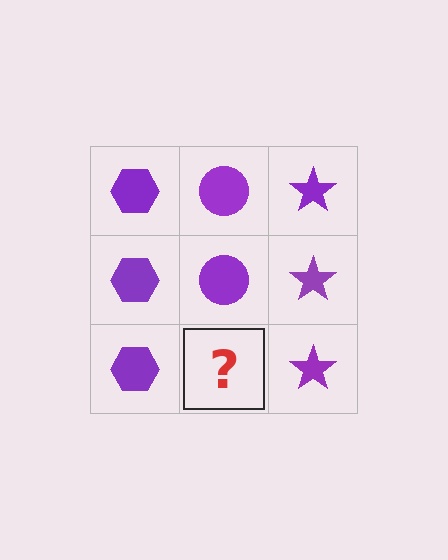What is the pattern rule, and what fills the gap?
The rule is that each column has a consistent shape. The gap should be filled with a purple circle.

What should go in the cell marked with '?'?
The missing cell should contain a purple circle.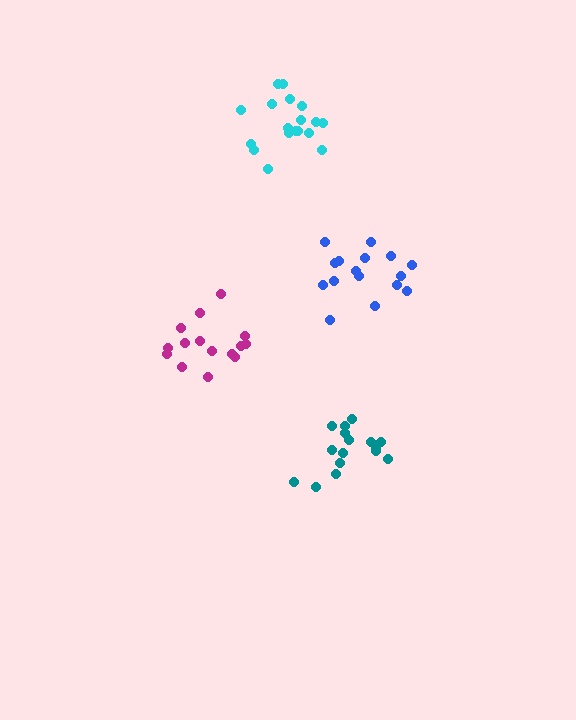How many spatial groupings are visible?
There are 4 spatial groupings.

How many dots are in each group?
Group 1: 16 dots, Group 2: 16 dots, Group 3: 19 dots, Group 4: 15 dots (66 total).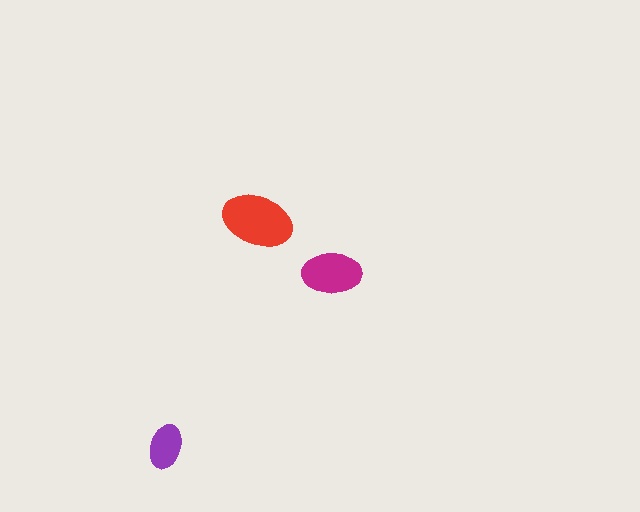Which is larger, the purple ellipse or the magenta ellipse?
The magenta one.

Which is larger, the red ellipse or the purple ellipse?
The red one.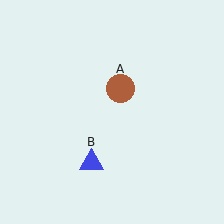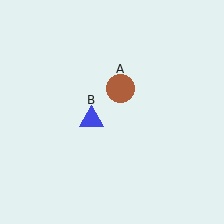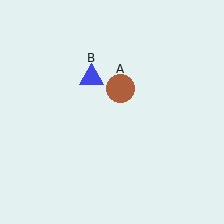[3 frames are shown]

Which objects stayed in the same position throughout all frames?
Brown circle (object A) remained stationary.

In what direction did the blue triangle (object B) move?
The blue triangle (object B) moved up.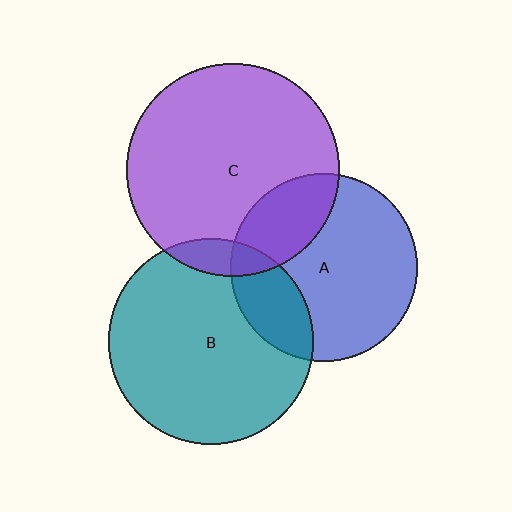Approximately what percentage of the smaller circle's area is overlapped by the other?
Approximately 10%.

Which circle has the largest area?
Circle C (purple).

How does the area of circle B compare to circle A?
Approximately 1.2 times.